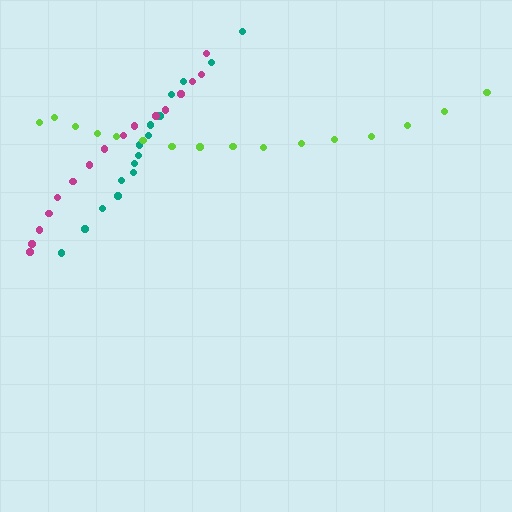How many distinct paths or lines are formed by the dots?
There are 3 distinct paths.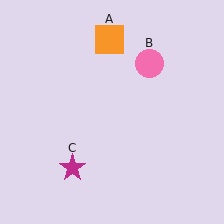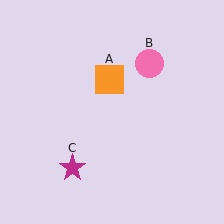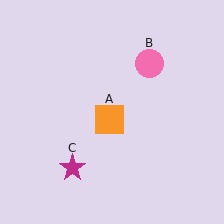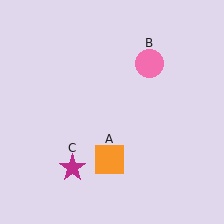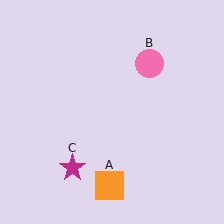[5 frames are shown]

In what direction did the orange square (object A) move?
The orange square (object A) moved down.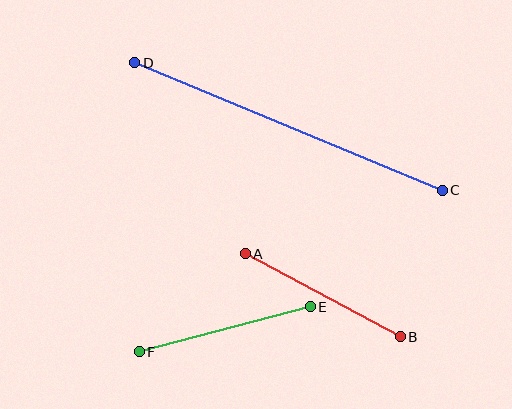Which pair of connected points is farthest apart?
Points C and D are farthest apart.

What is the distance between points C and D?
The distance is approximately 333 pixels.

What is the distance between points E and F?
The distance is approximately 177 pixels.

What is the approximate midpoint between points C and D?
The midpoint is at approximately (288, 126) pixels.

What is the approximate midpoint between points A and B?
The midpoint is at approximately (323, 295) pixels.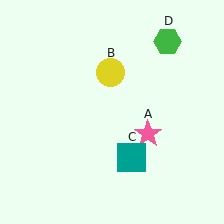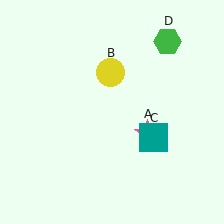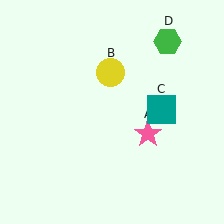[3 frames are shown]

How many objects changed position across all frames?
1 object changed position: teal square (object C).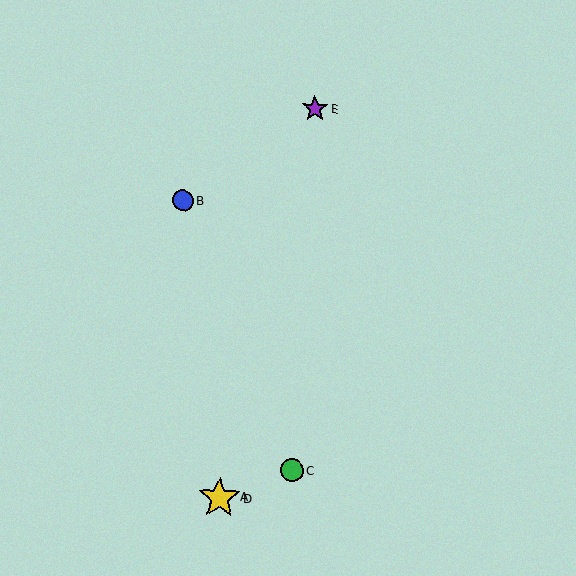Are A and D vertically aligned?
Yes, both are at x≈219.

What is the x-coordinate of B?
Object B is at x≈183.